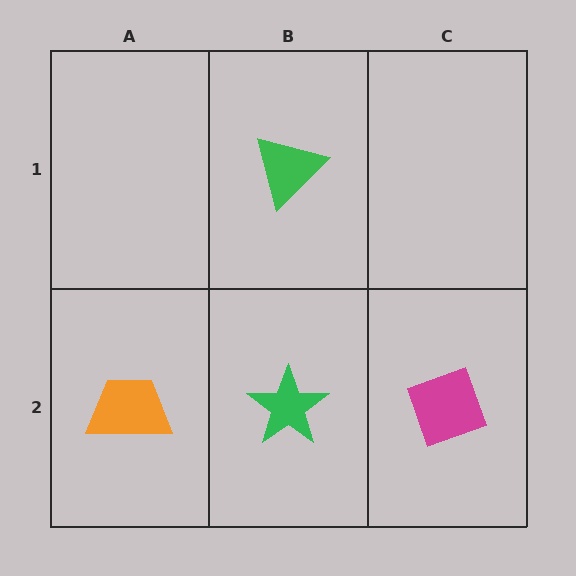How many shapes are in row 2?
3 shapes.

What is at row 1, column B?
A green triangle.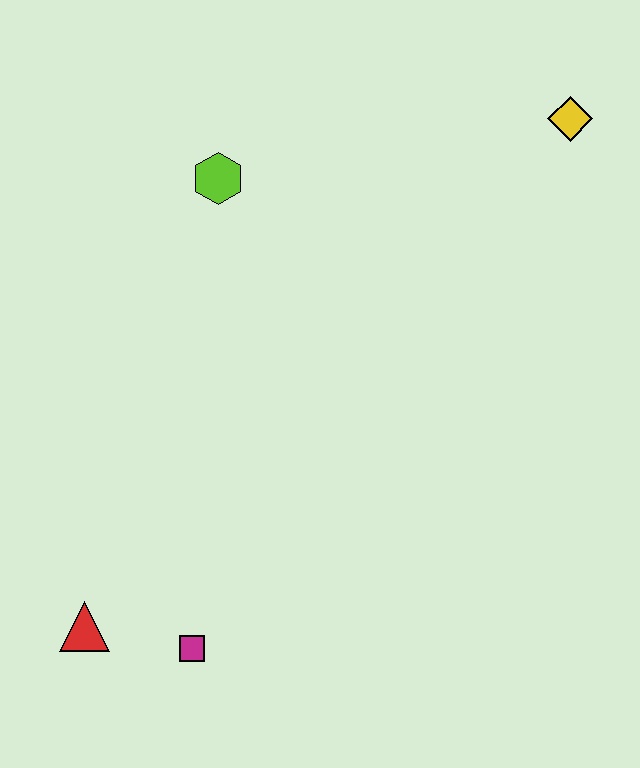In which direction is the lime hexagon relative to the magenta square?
The lime hexagon is above the magenta square.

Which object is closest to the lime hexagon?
The yellow diamond is closest to the lime hexagon.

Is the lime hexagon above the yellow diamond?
No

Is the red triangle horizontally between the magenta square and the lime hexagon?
No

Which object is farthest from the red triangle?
The yellow diamond is farthest from the red triangle.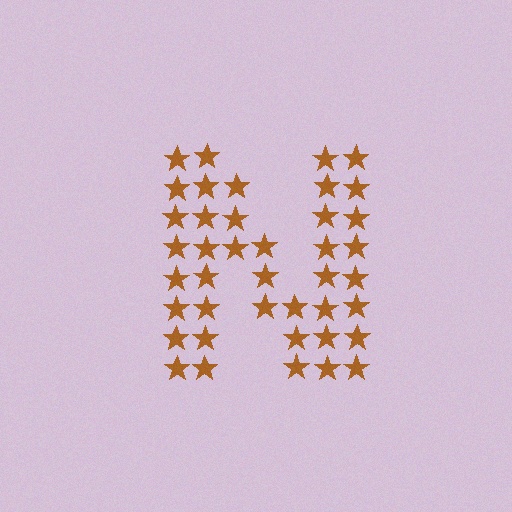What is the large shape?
The large shape is the letter N.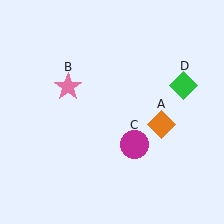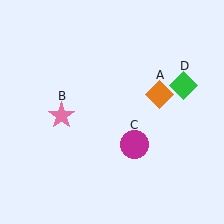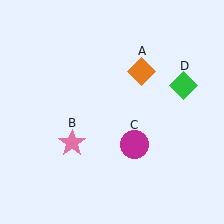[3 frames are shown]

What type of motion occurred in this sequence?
The orange diamond (object A), pink star (object B) rotated counterclockwise around the center of the scene.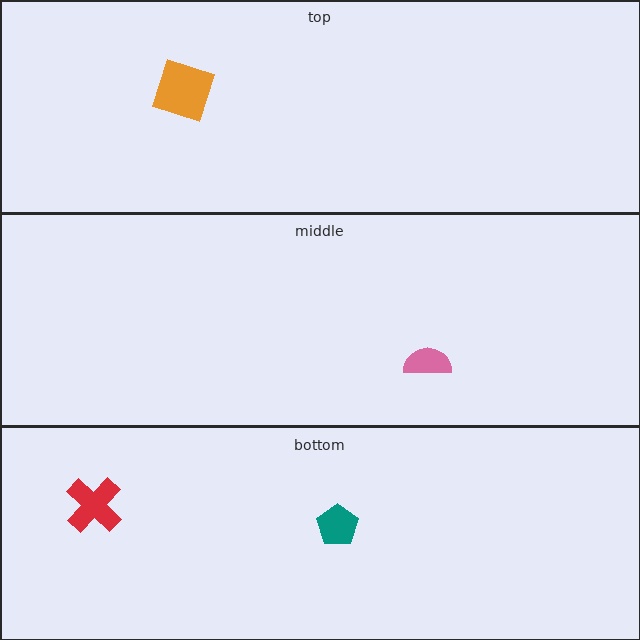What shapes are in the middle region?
The pink semicircle.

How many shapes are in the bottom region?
2.